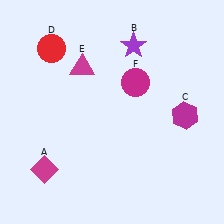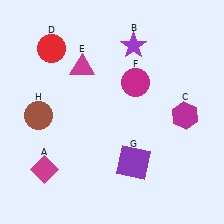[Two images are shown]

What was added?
A purple square (G), a brown circle (H) were added in Image 2.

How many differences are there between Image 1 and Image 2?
There are 2 differences between the two images.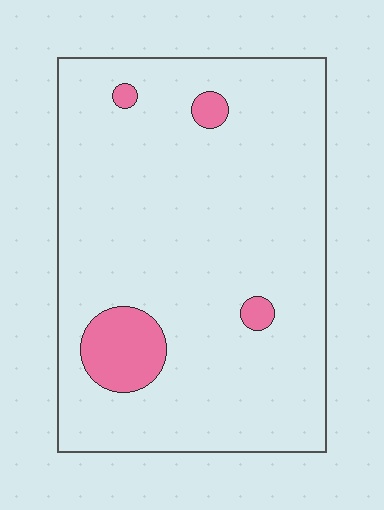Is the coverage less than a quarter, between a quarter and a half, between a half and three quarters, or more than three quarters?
Less than a quarter.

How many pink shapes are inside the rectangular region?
4.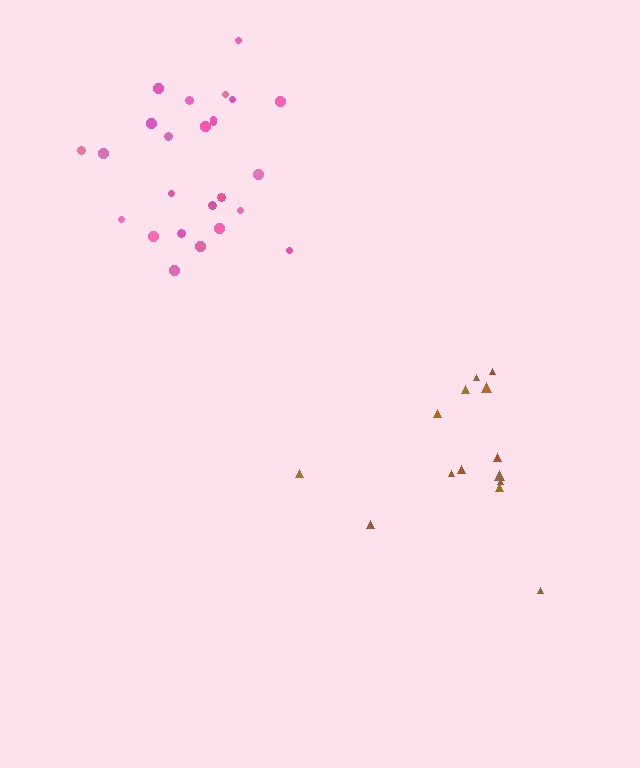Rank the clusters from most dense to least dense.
pink, brown.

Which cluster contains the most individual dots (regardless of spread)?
Pink (25).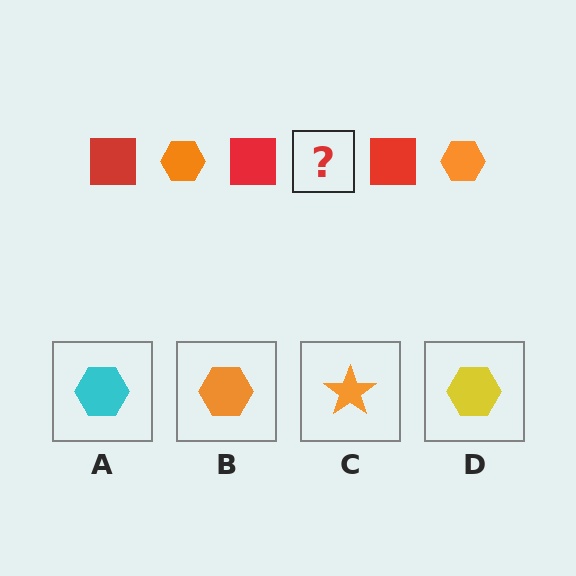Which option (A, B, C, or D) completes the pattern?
B.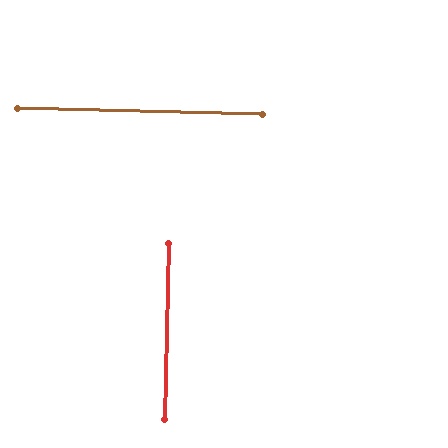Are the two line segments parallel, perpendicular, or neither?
Perpendicular — they meet at approximately 90°.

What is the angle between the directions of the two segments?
Approximately 90 degrees.